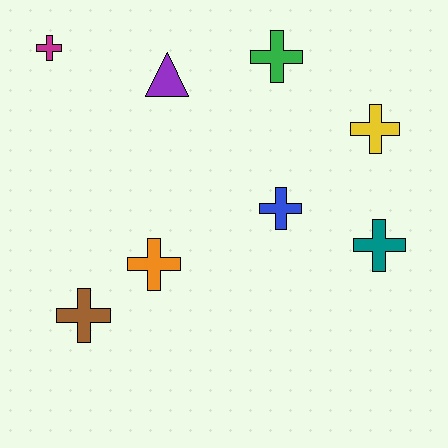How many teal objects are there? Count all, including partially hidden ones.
There is 1 teal object.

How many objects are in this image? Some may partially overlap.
There are 8 objects.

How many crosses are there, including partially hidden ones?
There are 7 crosses.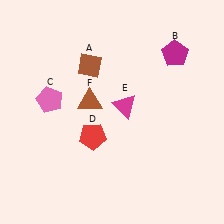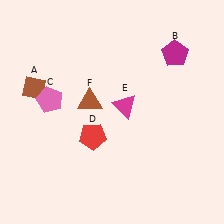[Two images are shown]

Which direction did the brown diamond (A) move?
The brown diamond (A) moved left.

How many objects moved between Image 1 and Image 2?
1 object moved between the two images.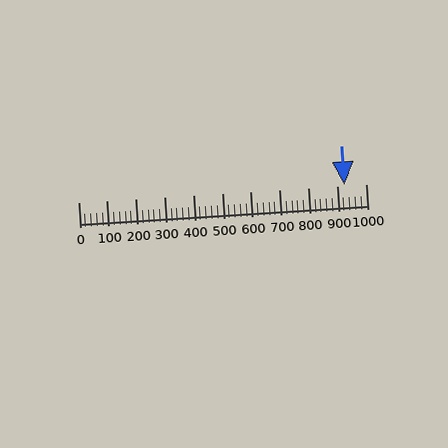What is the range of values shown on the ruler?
The ruler shows values from 0 to 1000.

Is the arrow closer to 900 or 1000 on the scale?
The arrow is closer to 900.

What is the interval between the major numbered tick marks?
The major tick marks are spaced 100 units apart.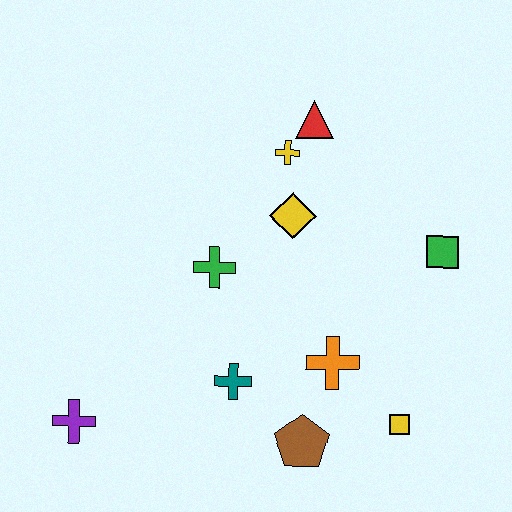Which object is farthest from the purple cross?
The green square is farthest from the purple cross.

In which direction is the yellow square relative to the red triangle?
The yellow square is below the red triangle.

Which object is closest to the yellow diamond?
The yellow cross is closest to the yellow diamond.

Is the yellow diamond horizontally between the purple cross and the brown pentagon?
Yes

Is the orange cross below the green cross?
Yes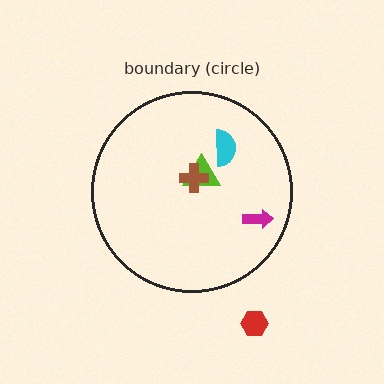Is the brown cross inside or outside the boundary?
Inside.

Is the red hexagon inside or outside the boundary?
Outside.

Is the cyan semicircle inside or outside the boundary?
Inside.